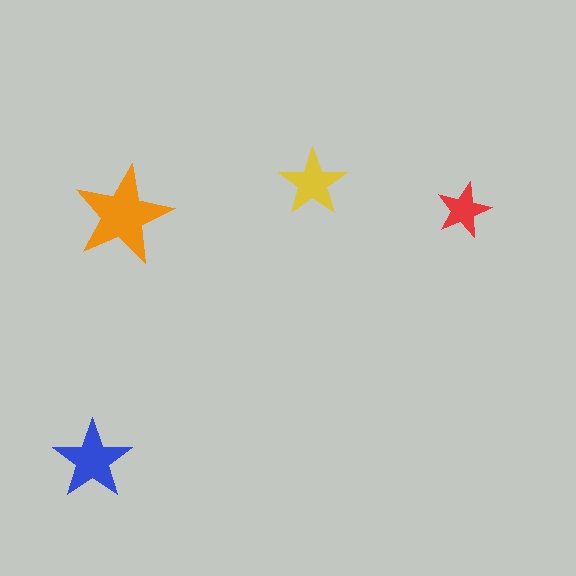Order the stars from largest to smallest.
the orange one, the blue one, the yellow one, the red one.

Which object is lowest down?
The blue star is bottommost.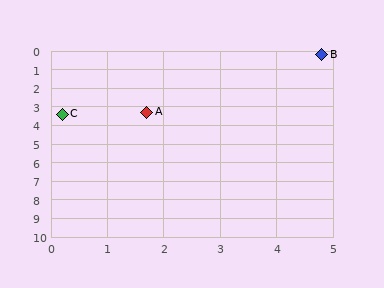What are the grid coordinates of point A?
Point A is at approximately (1.7, 3.3).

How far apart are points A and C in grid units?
Points A and C are about 1.5 grid units apart.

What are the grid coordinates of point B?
Point B is at approximately (4.8, 0.2).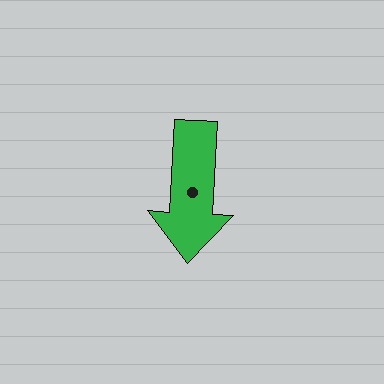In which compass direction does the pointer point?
South.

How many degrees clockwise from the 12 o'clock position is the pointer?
Approximately 183 degrees.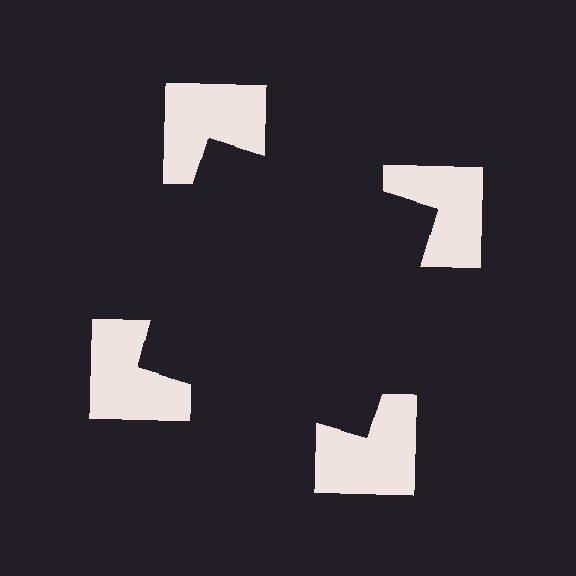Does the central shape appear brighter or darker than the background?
It typically appears slightly darker than the background, even though no actual brightness change is drawn.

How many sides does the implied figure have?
4 sides.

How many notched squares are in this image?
There are 4 — one at each vertex of the illusory square.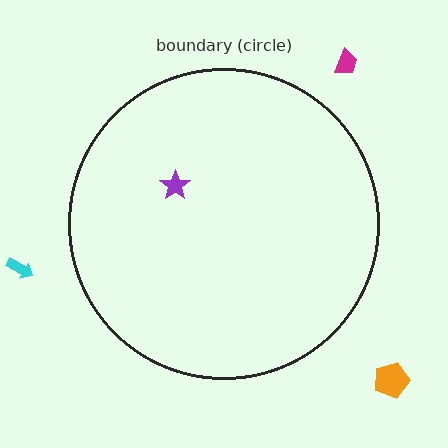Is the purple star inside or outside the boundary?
Inside.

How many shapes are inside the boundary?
1 inside, 3 outside.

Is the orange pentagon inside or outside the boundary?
Outside.